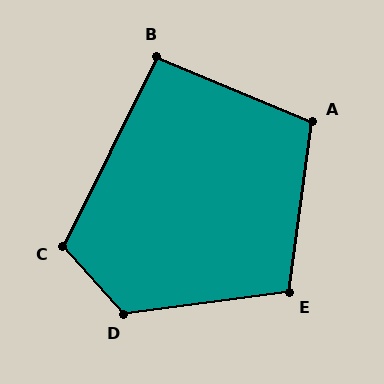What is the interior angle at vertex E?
Approximately 105 degrees (obtuse).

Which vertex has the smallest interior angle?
B, at approximately 94 degrees.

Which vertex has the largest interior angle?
D, at approximately 124 degrees.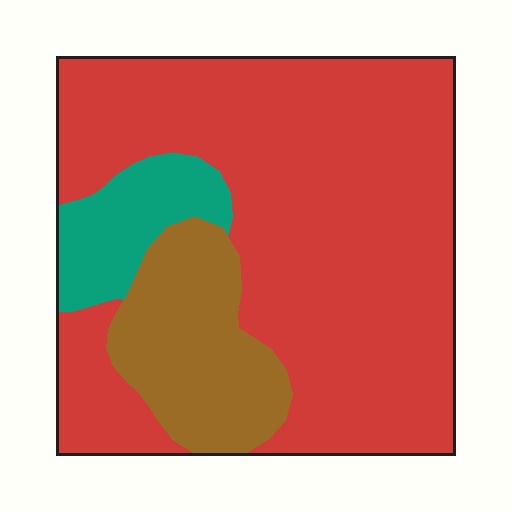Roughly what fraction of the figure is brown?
Brown covers 18% of the figure.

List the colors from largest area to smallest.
From largest to smallest: red, brown, teal.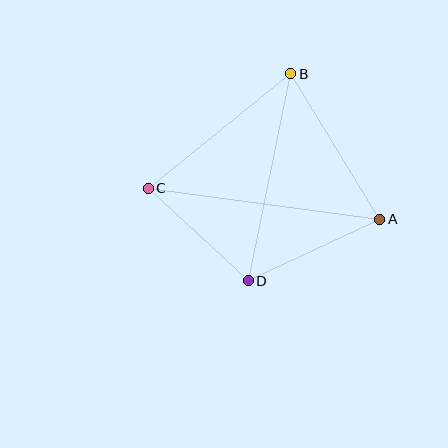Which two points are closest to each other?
Points C and D are closest to each other.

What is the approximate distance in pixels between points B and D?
The distance between B and D is approximately 211 pixels.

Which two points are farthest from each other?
Points A and C are farthest from each other.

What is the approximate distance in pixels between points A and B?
The distance between A and B is approximately 171 pixels.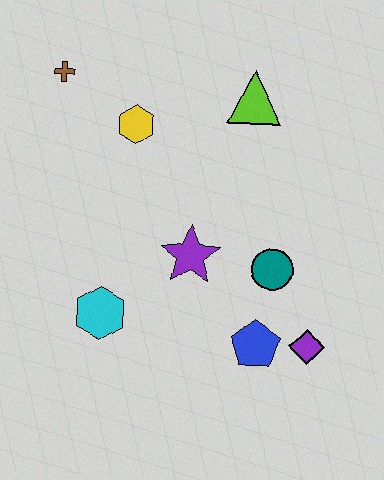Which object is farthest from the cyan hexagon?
The lime triangle is farthest from the cyan hexagon.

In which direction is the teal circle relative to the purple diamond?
The teal circle is above the purple diamond.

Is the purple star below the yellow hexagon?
Yes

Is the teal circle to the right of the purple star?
Yes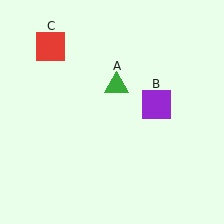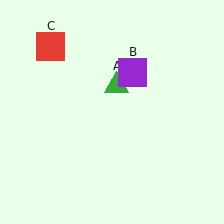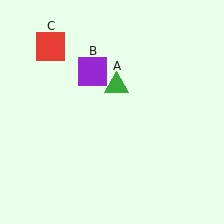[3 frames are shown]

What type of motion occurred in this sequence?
The purple square (object B) rotated counterclockwise around the center of the scene.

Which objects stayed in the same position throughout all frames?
Green triangle (object A) and red square (object C) remained stationary.